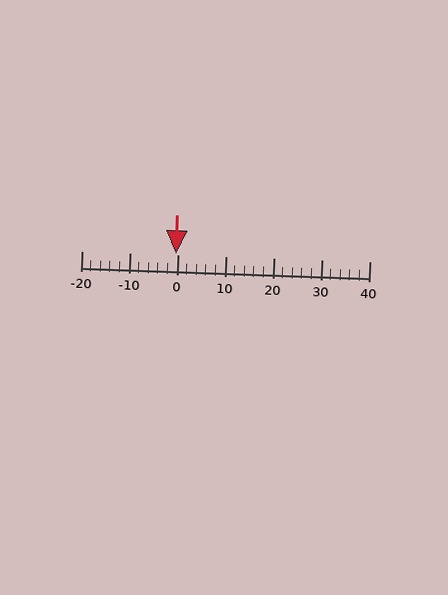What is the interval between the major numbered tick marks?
The major tick marks are spaced 10 units apart.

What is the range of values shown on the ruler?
The ruler shows values from -20 to 40.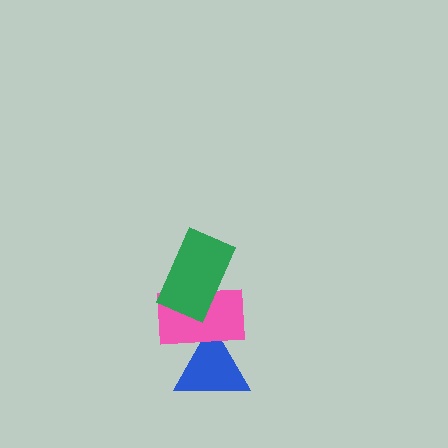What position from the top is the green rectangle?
The green rectangle is 1st from the top.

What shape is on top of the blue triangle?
The pink rectangle is on top of the blue triangle.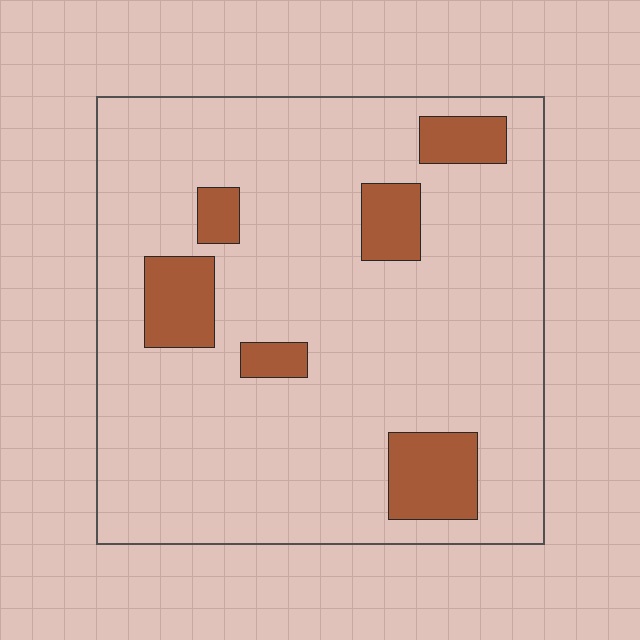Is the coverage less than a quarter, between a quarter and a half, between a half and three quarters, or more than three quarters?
Less than a quarter.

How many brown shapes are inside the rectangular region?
6.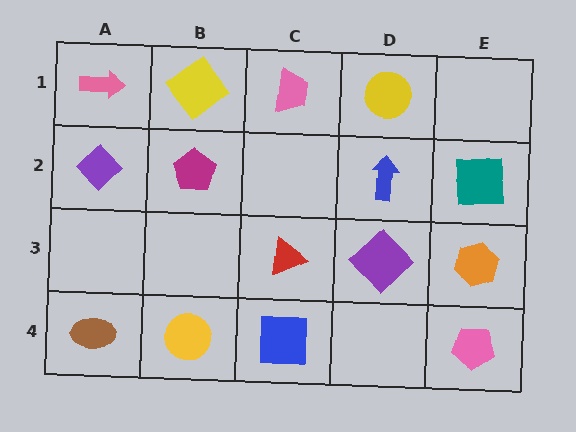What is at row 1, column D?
A yellow circle.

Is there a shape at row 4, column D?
No, that cell is empty.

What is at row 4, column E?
A pink pentagon.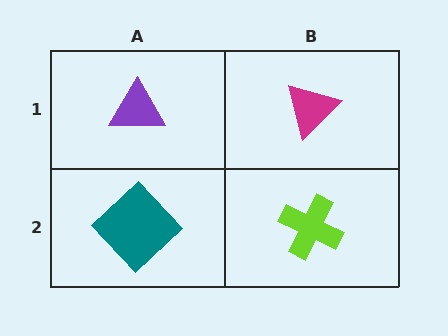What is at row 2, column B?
A lime cross.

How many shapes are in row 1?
2 shapes.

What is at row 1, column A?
A purple triangle.